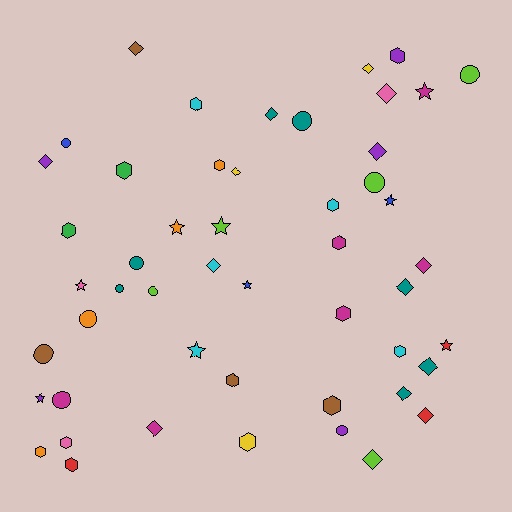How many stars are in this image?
There are 9 stars.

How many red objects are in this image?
There are 3 red objects.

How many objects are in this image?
There are 50 objects.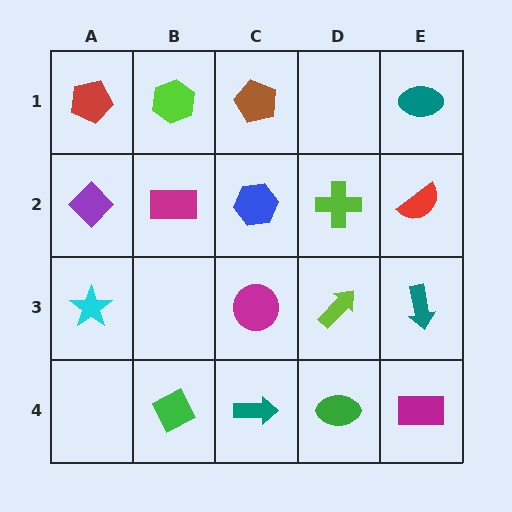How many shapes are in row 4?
4 shapes.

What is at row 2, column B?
A magenta rectangle.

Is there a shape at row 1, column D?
No, that cell is empty.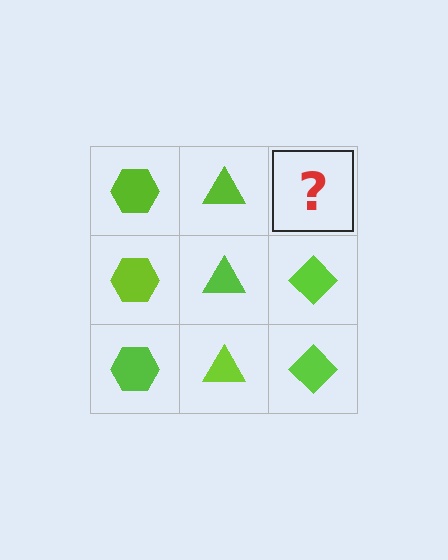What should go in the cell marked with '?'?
The missing cell should contain a lime diamond.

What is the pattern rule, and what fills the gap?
The rule is that each column has a consistent shape. The gap should be filled with a lime diamond.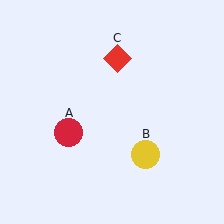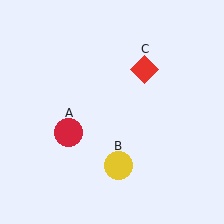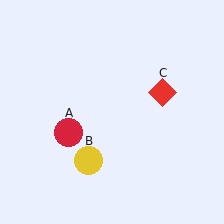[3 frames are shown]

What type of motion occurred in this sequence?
The yellow circle (object B), red diamond (object C) rotated clockwise around the center of the scene.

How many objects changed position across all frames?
2 objects changed position: yellow circle (object B), red diamond (object C).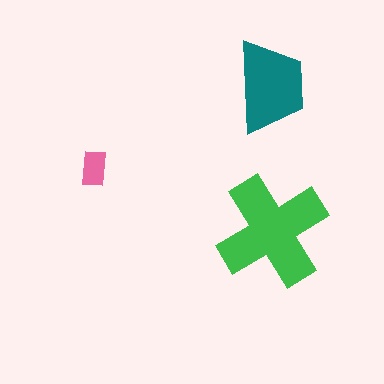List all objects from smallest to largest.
The pink rectangle, the teal trapezoid, the green cross.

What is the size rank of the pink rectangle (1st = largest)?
3rd.